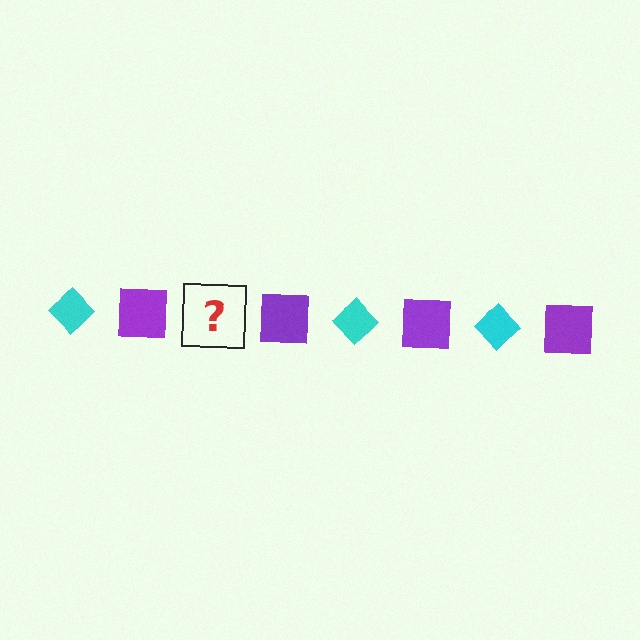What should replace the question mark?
The question mark should be replaced with a cyan diamond.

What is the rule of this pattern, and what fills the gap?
The rule is that the pattern alternates between cyan diamond and purple square. The gap should be filled with a cyan diamond.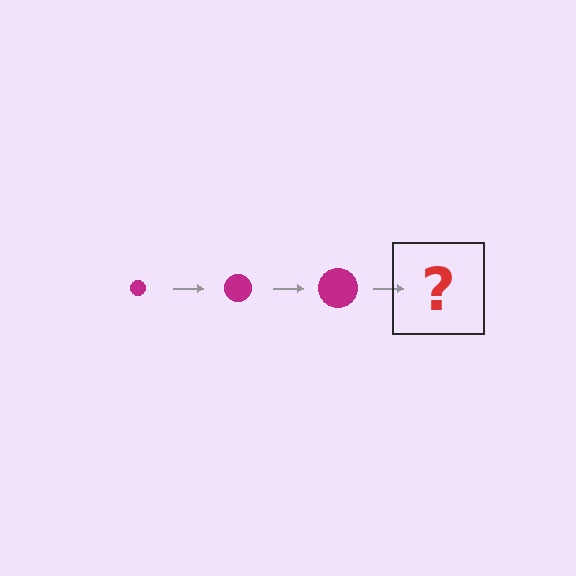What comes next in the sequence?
The next element should be a magenta circle, larger than the previous one.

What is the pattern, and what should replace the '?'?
The pattern is that the circle gets progressively larger each step. The '?' should be a magenta circle, larger than the previous one.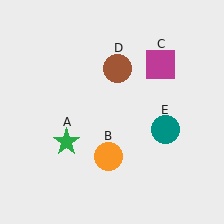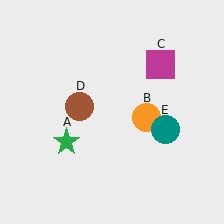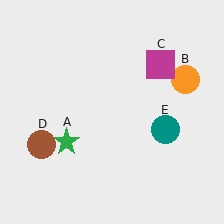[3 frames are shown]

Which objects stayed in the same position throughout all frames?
Green star (object A) and magenta square (object C) and teal circle (object E) remained stationary.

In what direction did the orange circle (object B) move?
The orange circle (object B) moved up and to the right.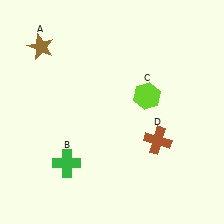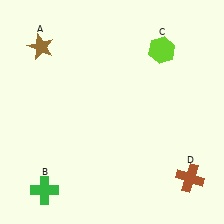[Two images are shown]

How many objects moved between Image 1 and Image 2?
3 objects moved between the two images.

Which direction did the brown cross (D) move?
The brown cross (D) moved down.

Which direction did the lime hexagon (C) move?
The lime hexagon (C) moved up.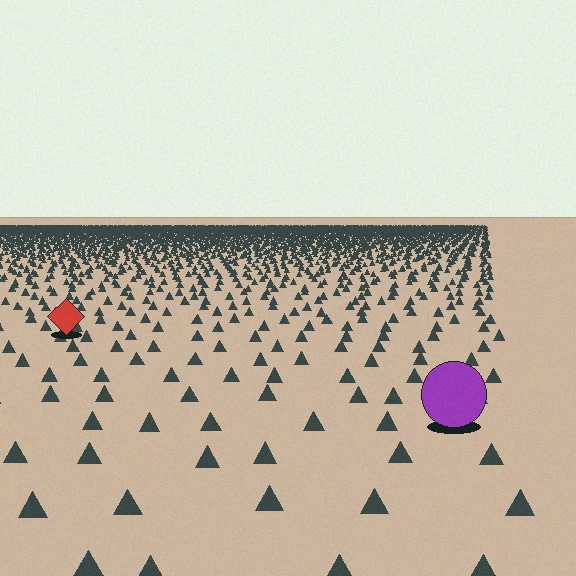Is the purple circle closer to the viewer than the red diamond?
Yes. The purple circle is closer — you can tell from the texture gradient: the ground texture is coarser near it.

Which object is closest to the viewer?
The purple circle is closest. The texture marks near it are larger and more spread out.